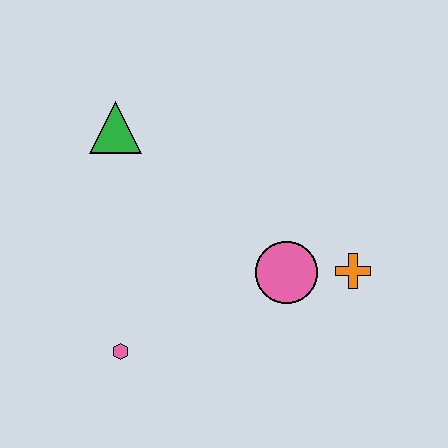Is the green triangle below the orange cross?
No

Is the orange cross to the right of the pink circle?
Yes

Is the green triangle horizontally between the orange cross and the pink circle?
No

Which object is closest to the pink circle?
The orange cross is closest to the pink circle.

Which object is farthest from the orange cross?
The green triangle is farthest from the orange cross.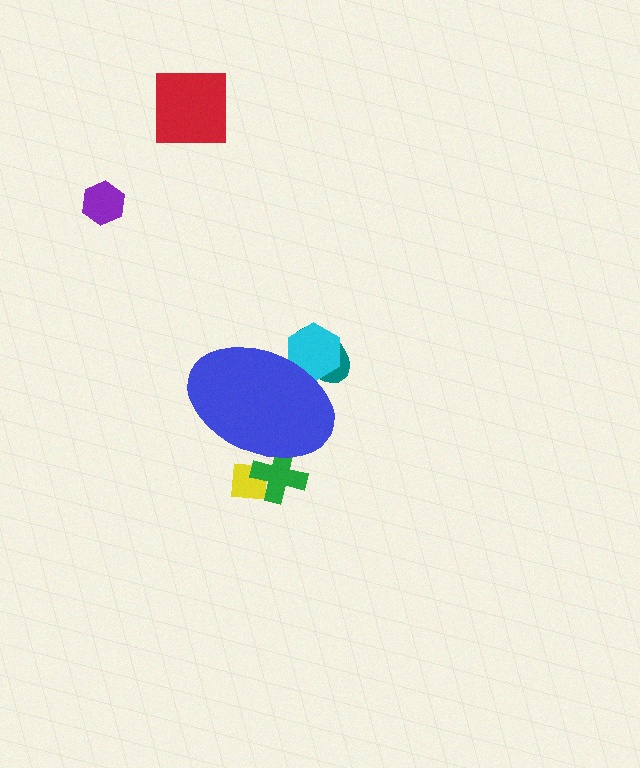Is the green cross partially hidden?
Yes, the green cross is partially hidden behind the blue ellipse.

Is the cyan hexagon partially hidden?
Yes, the cyan hexagon is partially hidden behind the blue ellipse.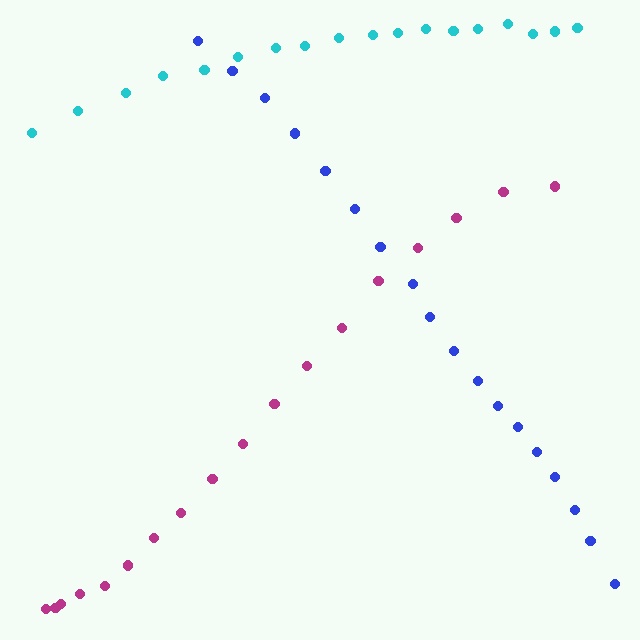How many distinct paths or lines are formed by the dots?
There are 3 distinct paths.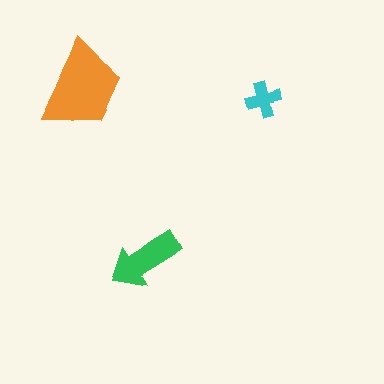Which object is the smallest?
The cyan cross.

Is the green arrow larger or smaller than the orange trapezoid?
Smaller.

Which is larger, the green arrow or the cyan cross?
The green arrow.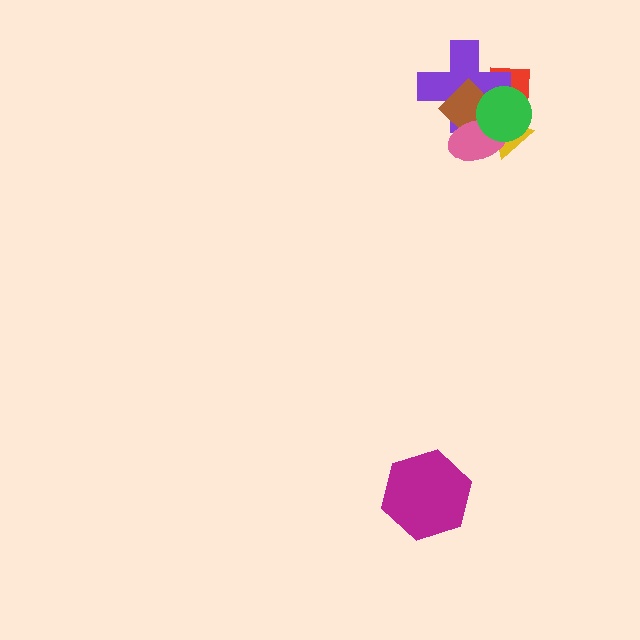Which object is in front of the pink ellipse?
The green circle is in front of the pink ellipse.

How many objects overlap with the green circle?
5 objects overlap with the green circle.